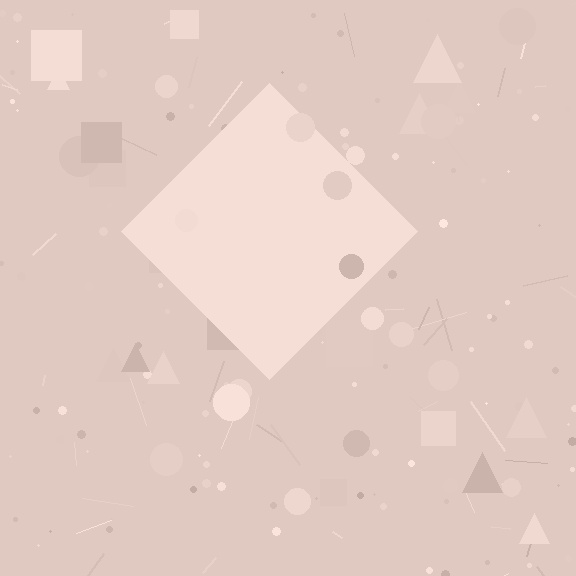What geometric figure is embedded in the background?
A diamond is embedded in the background.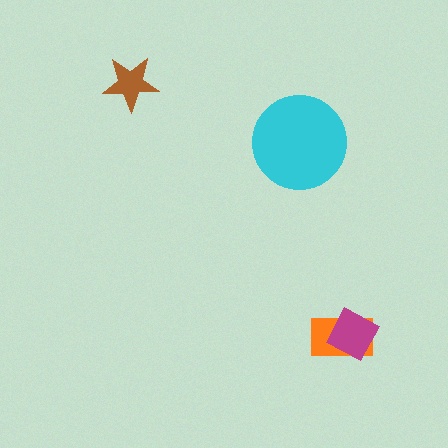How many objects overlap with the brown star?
0 objects overlap with the brown star.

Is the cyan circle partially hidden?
No, no other shape covers it.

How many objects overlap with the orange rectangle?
1 object overlaps with the orange rectangle.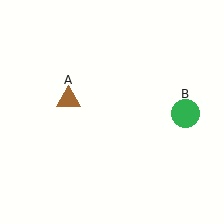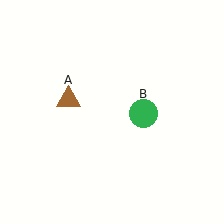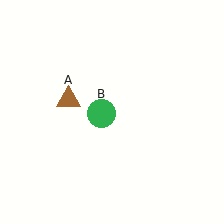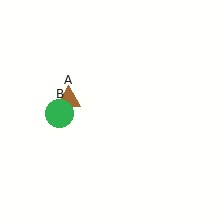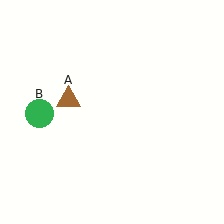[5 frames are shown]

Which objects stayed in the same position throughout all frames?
Brown triangle (object A) remained stationary.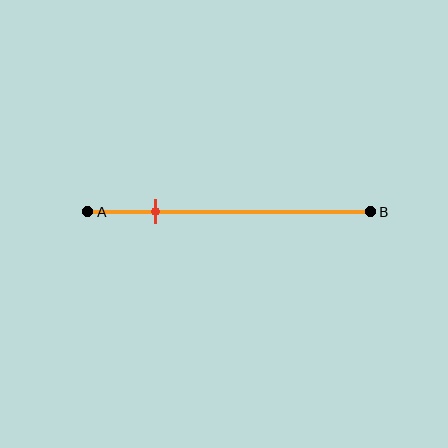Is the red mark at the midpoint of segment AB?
No, the mark is at about 25% from A, not at the 50% midpoint.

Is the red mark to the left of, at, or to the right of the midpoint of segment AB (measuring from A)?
The red mark is to the left of the midpoint of segment AB.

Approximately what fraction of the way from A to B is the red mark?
The red mark is approximately 25% of the way from A to B.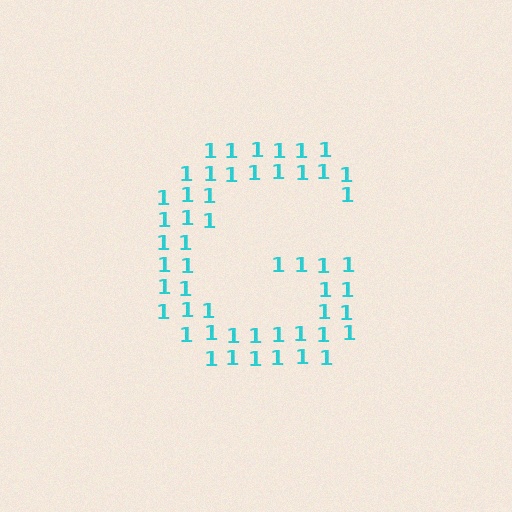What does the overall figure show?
The overall figure shows the letter G.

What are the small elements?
The small elements are digit 1's.